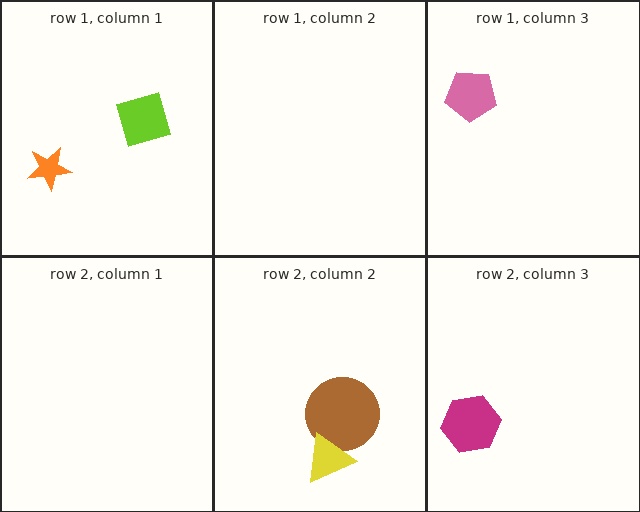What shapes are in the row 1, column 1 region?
The lime square, the orange star.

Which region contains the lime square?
The row 1, column 1 region.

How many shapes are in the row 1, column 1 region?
2.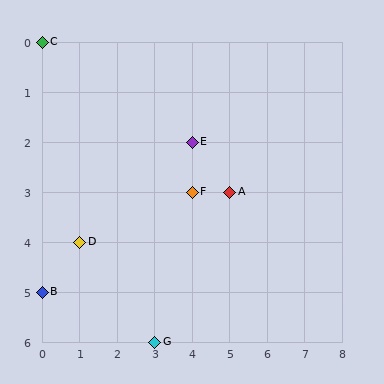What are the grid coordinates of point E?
Point E is at grid coordinates (4, 2).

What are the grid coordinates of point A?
Point A is at grid coordinates (5, 3).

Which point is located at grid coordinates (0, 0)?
Point C is at (0, 0).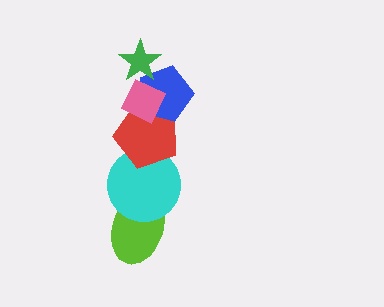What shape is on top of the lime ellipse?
The cyan circle is on top of the lime ellipse.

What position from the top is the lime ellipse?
The lime ellipse is 6th from the top.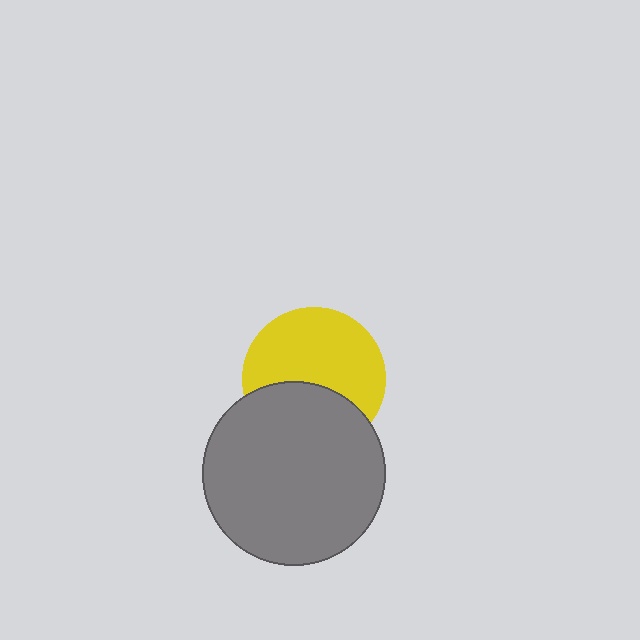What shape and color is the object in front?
The object in front is a gray circle.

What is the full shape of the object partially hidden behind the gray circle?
The partially hidden object is a yellow circle.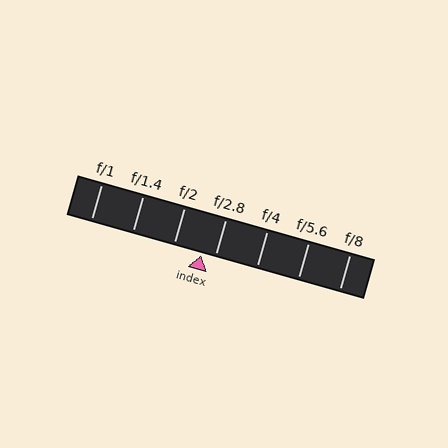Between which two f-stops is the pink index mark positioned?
The index mark is between f/2 and f/2.8.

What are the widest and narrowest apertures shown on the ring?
The widest aperture shown is f/1 and the narrowest is f/8.